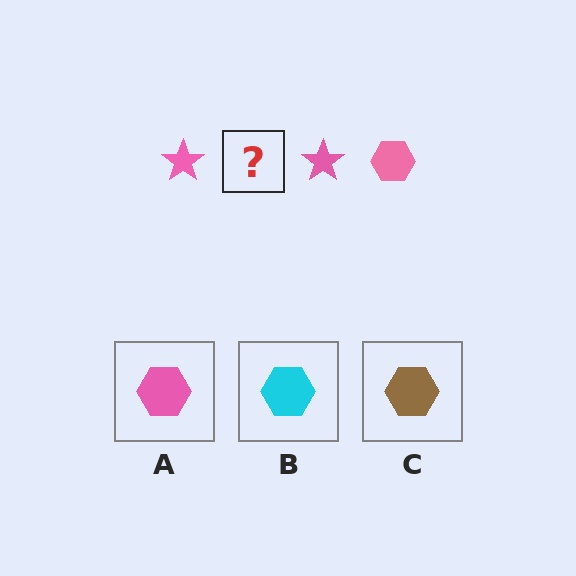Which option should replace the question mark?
Option A.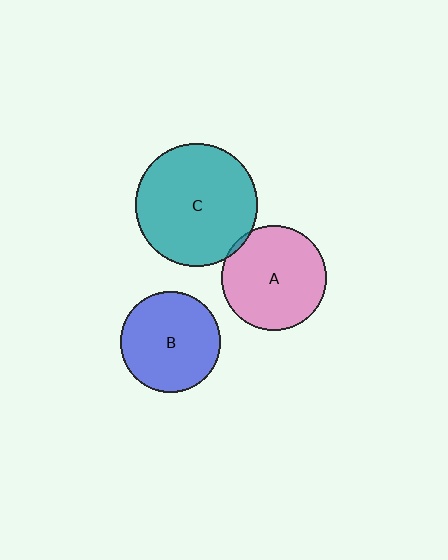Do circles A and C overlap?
Yes.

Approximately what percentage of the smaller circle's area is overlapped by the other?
Approximately 5%.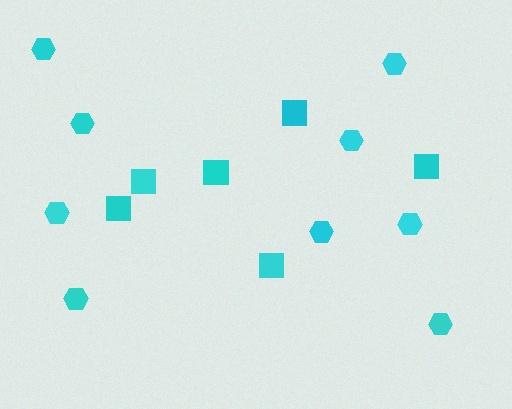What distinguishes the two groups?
There are 2 groups: one group of hexagons (9) and one group of squares (6).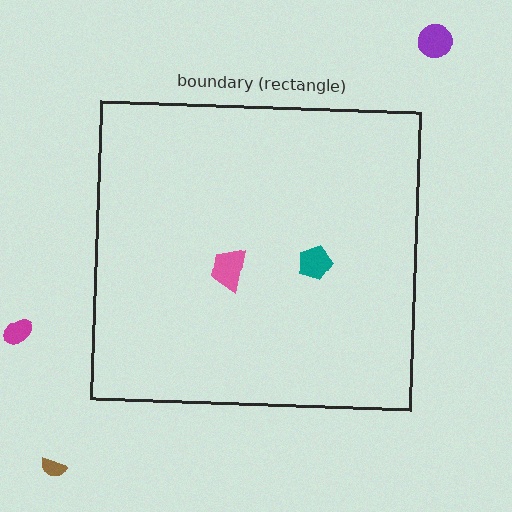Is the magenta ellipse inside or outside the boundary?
Outside.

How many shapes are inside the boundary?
2 inside, 3 outside.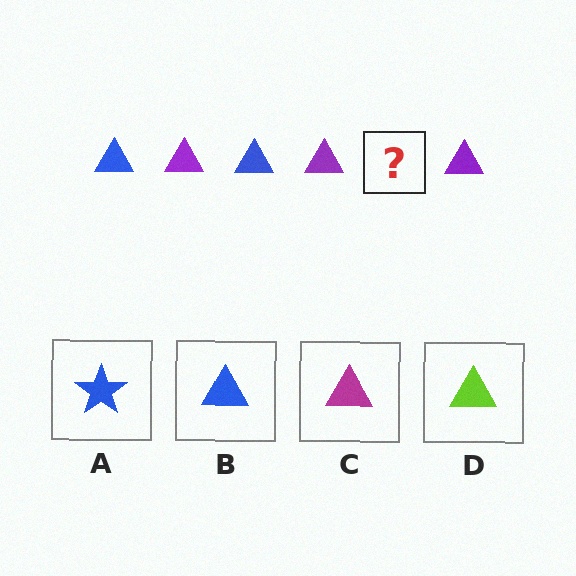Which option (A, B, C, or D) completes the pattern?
B.